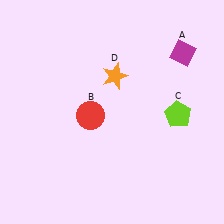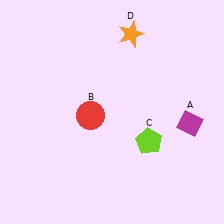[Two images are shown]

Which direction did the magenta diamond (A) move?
The magenta diamond (A) moved down.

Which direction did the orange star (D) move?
The orange star (D) moved up.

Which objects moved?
The objects that moved are: the magenta diamond (A), the lime pentagon (C), the orange star (D).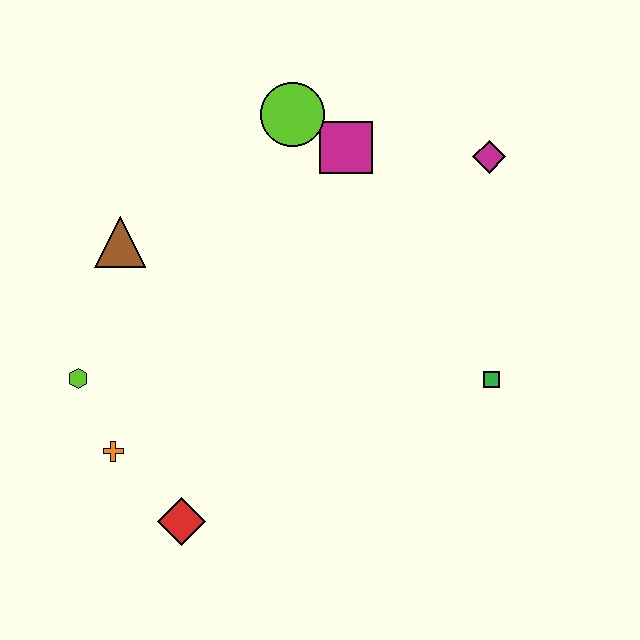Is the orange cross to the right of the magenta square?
No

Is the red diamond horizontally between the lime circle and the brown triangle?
Yes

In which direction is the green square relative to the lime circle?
The green square is below the lime circle.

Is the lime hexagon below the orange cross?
No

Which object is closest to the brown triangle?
The lime hexagon is closest to the brown triangle.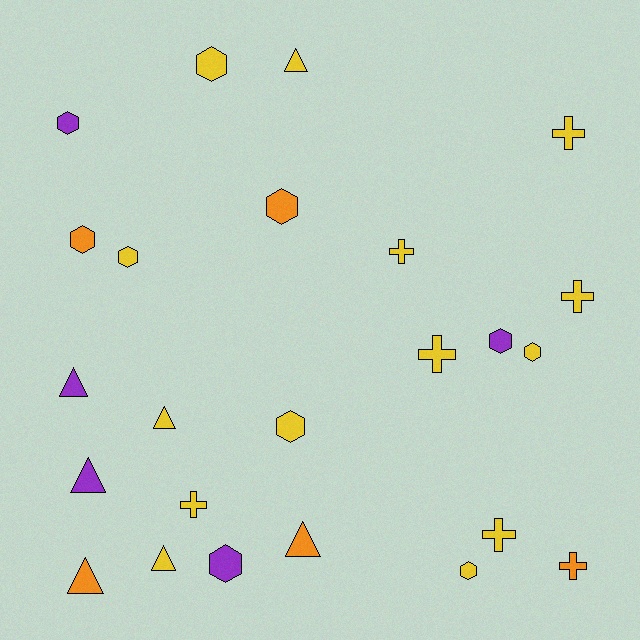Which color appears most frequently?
Yellow, with 14 objects.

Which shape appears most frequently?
Hexagon, with 10 objects.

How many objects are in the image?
There are 24 objects.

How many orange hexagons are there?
There are 2 orange hexagons.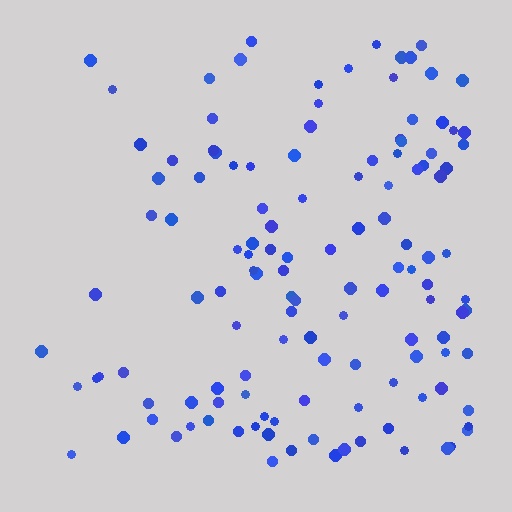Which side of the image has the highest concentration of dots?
The right.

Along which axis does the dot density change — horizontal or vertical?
Horizontal.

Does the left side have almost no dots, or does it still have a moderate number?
Still a moderate number, just noticeably fewer than the right.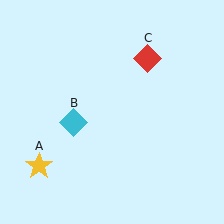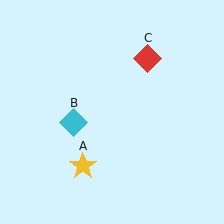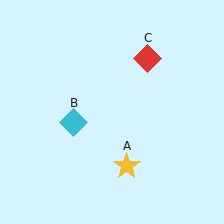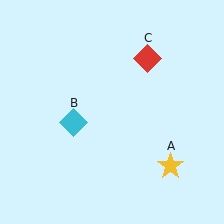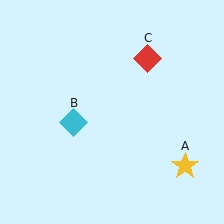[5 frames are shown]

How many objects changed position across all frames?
1 object changed position: yellow star (object A).